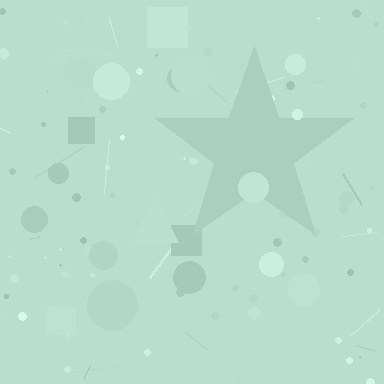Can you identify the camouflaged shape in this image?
The camouflaged shape is a star.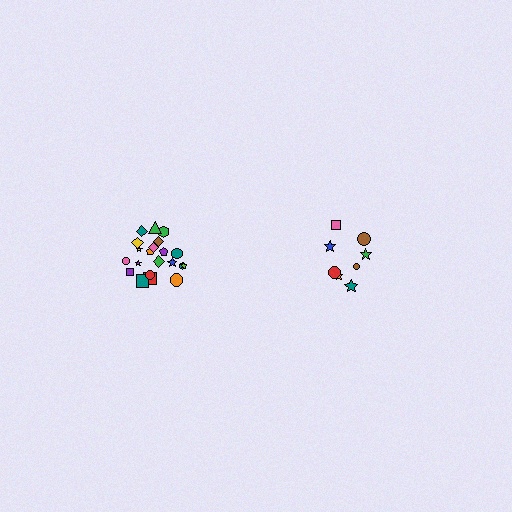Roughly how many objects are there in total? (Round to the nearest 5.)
Roughly 30 objects in total.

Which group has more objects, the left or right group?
The left group.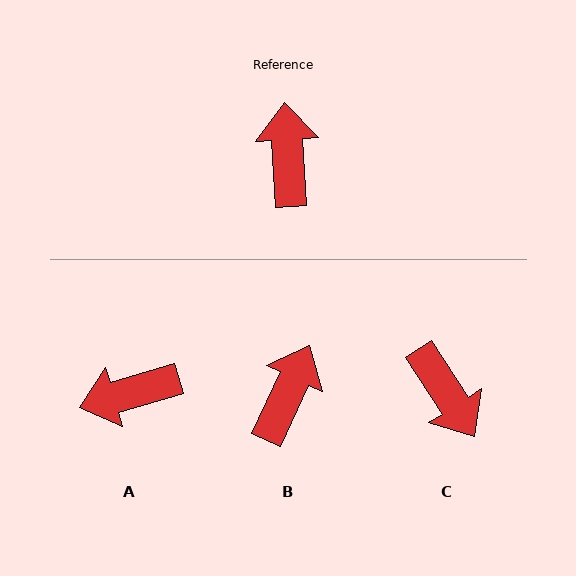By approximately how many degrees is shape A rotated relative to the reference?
Approximately 102 degrees counter-clockwise.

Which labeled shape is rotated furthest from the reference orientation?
C, about 151 degrees away.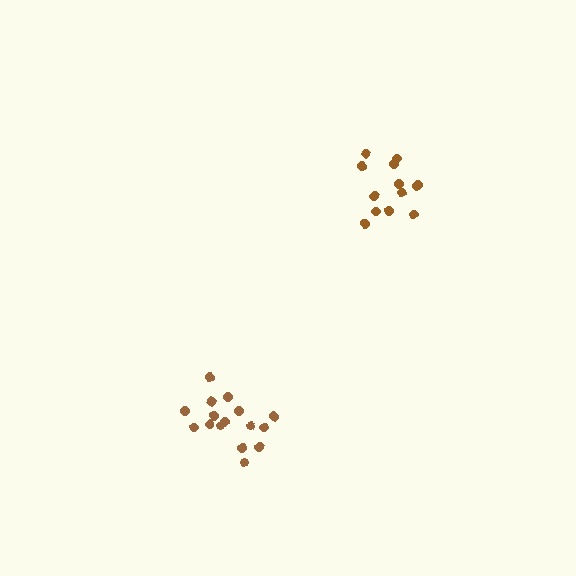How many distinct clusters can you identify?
There are 2 distinct clusters.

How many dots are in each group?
Group 1: 16 dots, Group 2: 13 dots (29 total).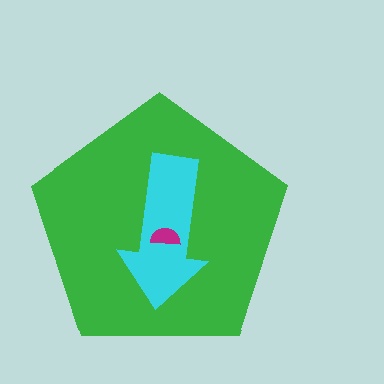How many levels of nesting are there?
3.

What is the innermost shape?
The magenta semicircle.